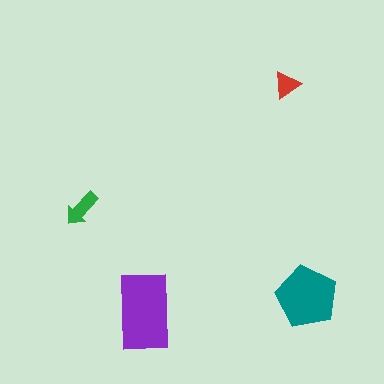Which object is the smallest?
The red triangle.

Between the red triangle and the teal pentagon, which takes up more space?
The teal pentagon.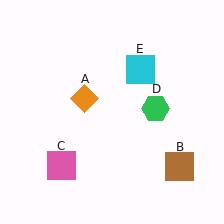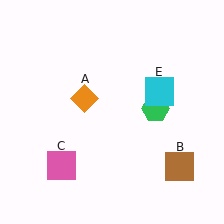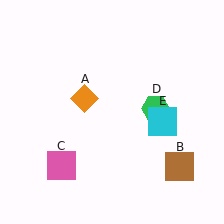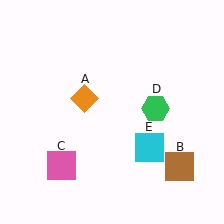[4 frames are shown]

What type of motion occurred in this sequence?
The cyan square (object E) rotated clockwise around the center of the scene.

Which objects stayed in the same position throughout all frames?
Orange diamond (object A) and brown square (object B) and pink square (object C) and green hexagon (object D) remained stationary.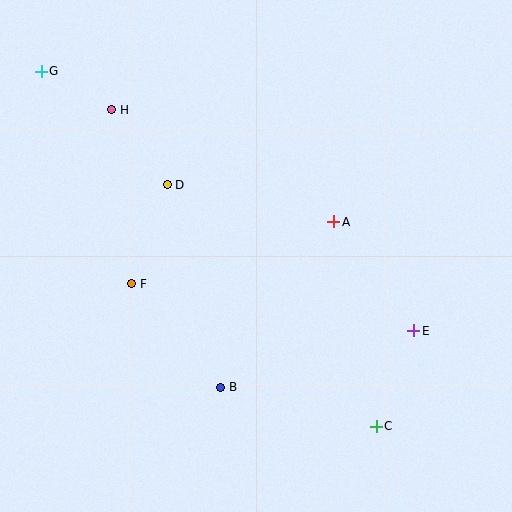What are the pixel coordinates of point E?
Point E is at (414, 331).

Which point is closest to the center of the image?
Point A at (334, 222) is closest to the center.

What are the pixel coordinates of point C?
Point C is at (376, 426).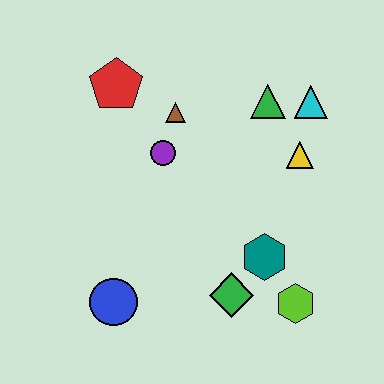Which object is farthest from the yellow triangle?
The blue circle is farthest from the yellow triangle.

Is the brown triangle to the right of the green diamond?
No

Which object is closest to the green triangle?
The cyan triangle is closest to the green triangle.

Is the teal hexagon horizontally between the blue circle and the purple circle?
No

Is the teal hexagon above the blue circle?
Yes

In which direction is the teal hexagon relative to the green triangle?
The teal hexagon is below the green triangle.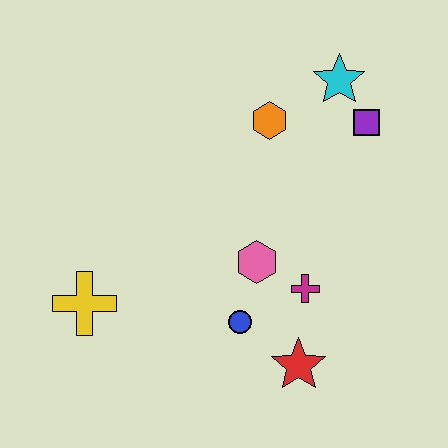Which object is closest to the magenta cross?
The pink hexagon is closest to the magenta cross.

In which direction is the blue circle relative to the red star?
The blue circle is to the left of the red star.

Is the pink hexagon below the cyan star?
Yes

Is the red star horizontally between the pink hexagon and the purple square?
Yes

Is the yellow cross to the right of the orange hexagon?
No